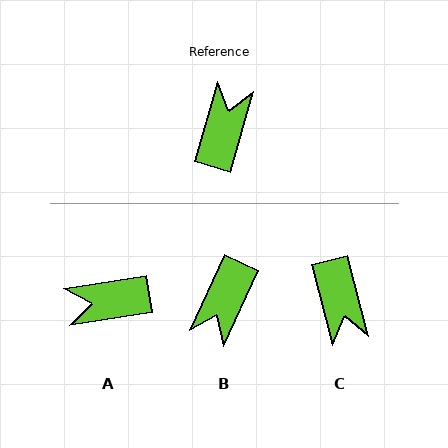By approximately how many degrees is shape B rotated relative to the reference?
Approximately 171 degrees counter-clockwise.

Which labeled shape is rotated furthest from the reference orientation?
B, about 171 degrees away.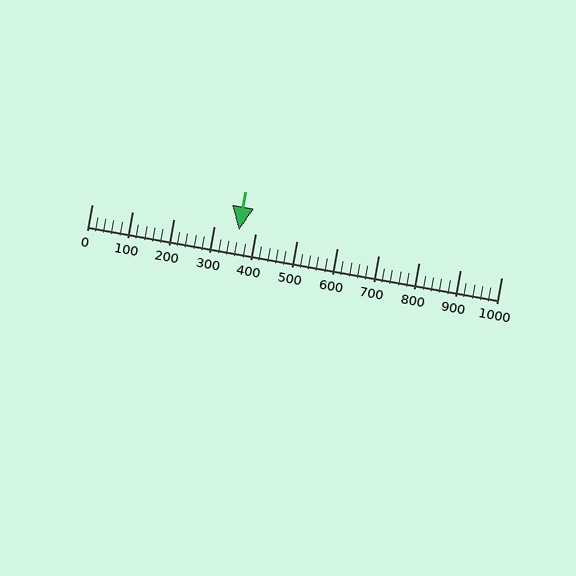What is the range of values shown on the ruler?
The ruler shows values from 0 to 1000.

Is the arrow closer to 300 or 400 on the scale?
The arrow is closer to 400.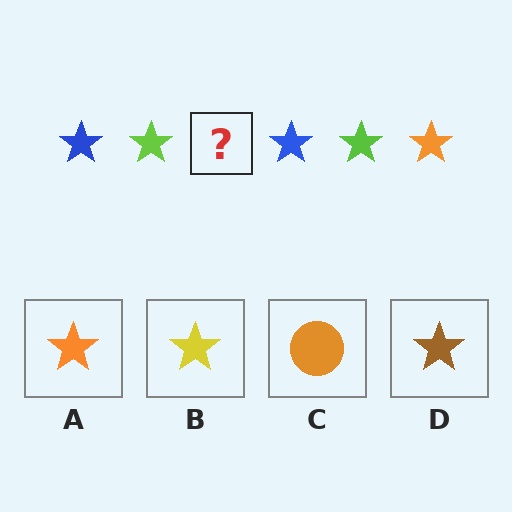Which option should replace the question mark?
Option A.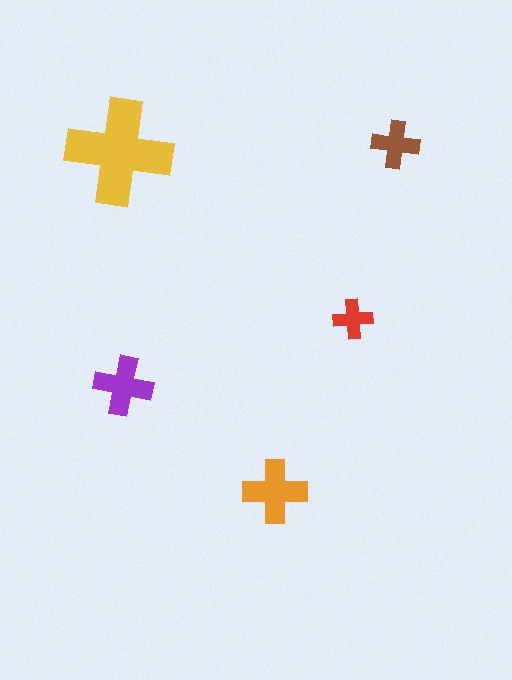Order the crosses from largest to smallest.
the yellow one, the orange one, the purple one, the brown one, the red one.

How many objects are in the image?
There are 5 objects in the image.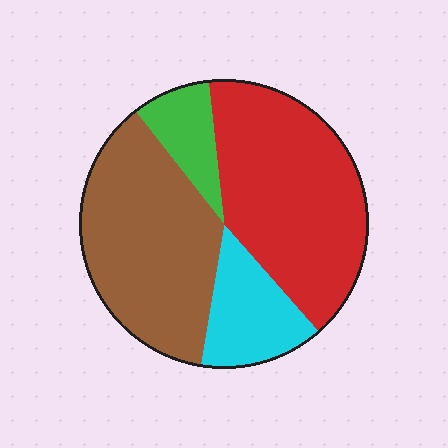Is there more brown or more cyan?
Brown.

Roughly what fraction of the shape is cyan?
Cyan takes up about one eighth (1/8) of the shape.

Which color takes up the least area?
Green, at roughly 10%.